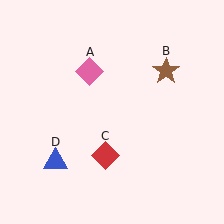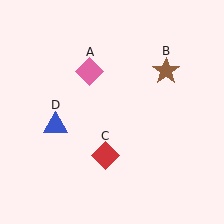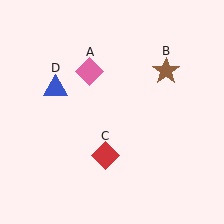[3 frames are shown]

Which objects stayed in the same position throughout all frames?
Pink diamond (object A) and brown star (object B) and red diamond (object C) remained stationary.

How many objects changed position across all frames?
1 object changed position: blue triangle (object D).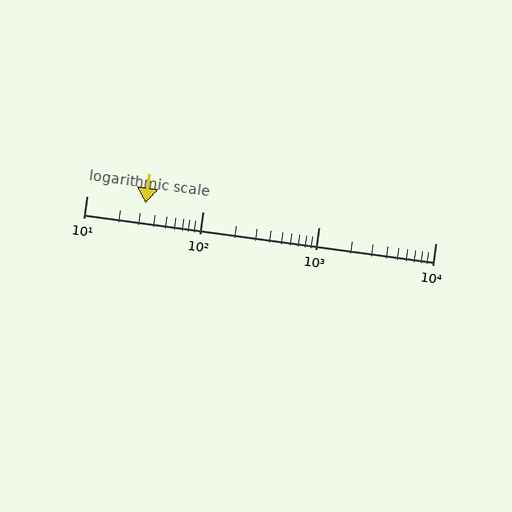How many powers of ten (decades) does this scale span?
The scale spans 3 decades, from 10 to 10000.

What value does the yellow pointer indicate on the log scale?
The pointer indicates approximately 32.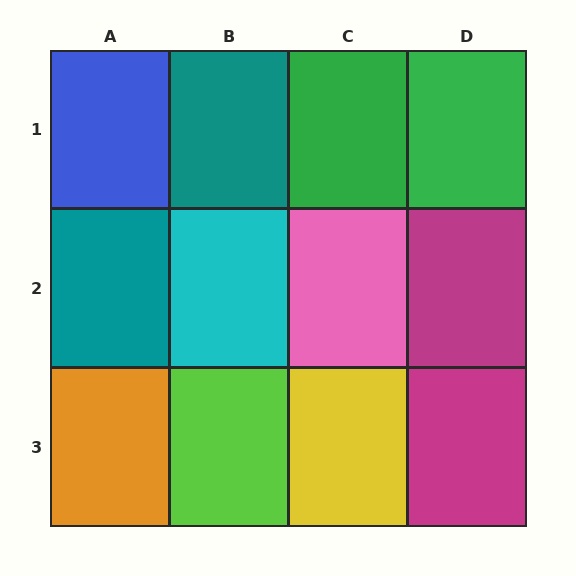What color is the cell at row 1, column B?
Teal.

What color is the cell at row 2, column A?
Teal.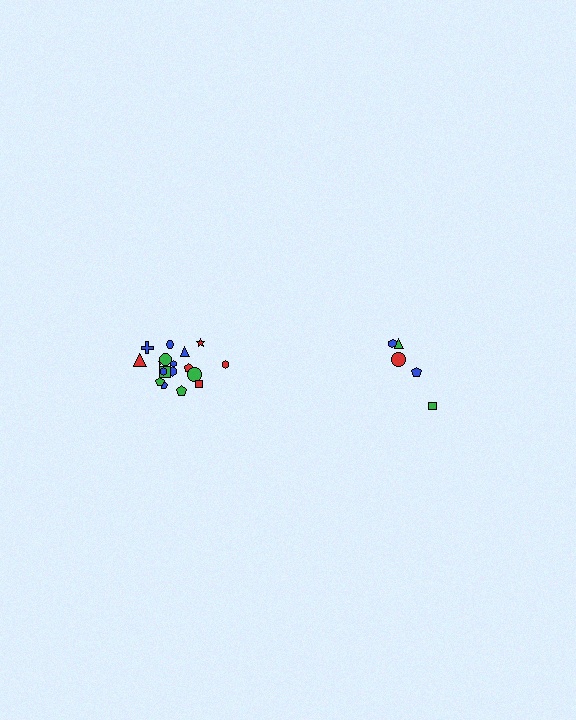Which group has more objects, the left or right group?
The left group.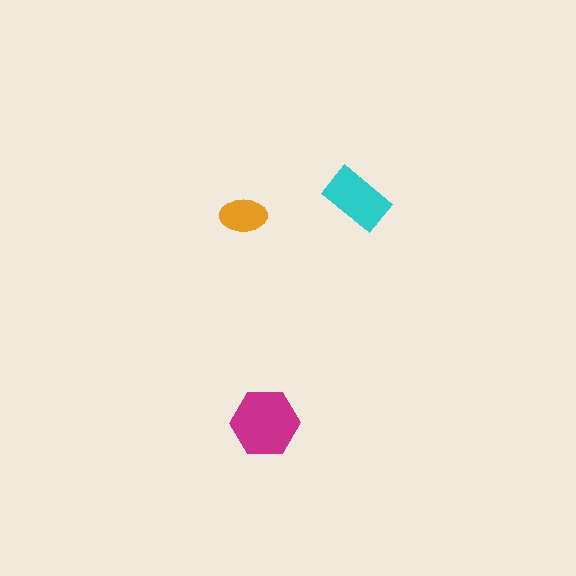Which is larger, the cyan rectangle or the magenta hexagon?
The magenta hexagon.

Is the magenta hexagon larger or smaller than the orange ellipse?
Larger.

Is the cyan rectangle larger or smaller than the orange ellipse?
Larger.